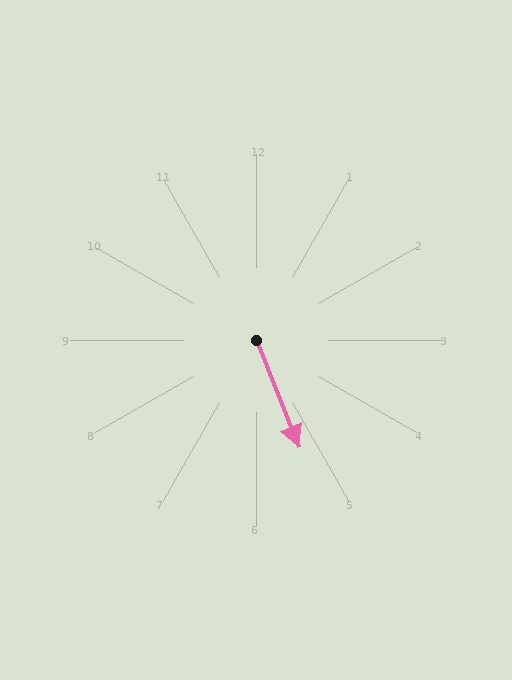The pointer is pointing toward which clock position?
Roughly 5 o'clock.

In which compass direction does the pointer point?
South.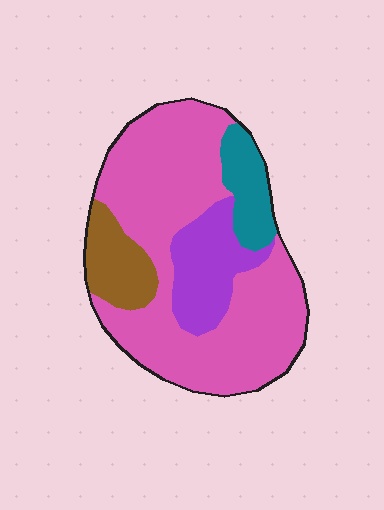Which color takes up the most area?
Pink, at roughly 65%.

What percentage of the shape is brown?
Brown takes up about one tenth (1/10) of the shape.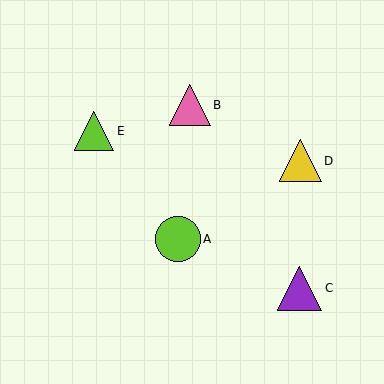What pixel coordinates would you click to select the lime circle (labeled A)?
Click at (178, 239) to select the lime circle A.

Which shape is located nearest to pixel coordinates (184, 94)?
The pink triangle (labeled B) at (190, 105) is nearest to that location.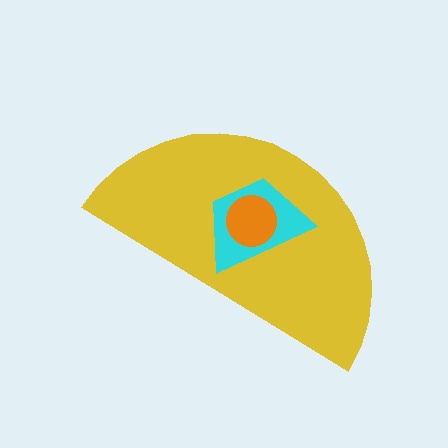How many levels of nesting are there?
3.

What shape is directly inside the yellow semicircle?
The cyan trapezoid.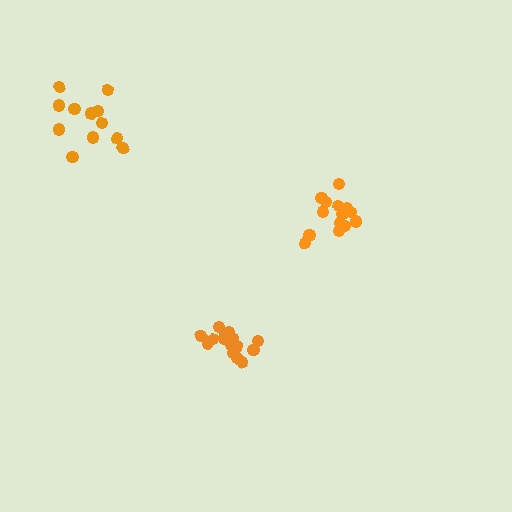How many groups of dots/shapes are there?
There are 3 groups.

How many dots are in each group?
Group 1: 16 dots, Group 2: 15 dots, Group 3: 12 dots (43 total).